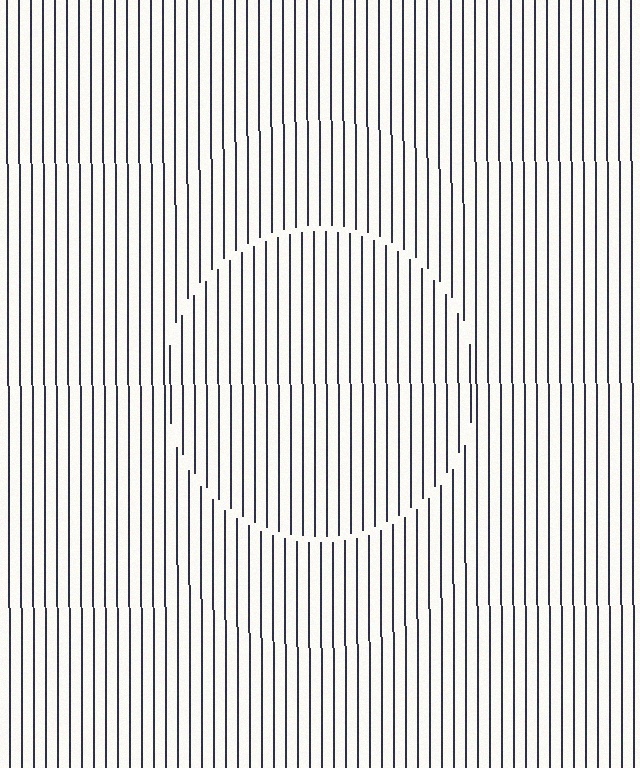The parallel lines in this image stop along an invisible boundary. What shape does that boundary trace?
An illusory circle. The interior of the shape contains the same grating, shifted by half a period — the contour is defined by the phase discontinuity where line-ends from the inner and outer gratings abut.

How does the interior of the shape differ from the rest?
The interior of the shape contains the same grating, shifted by half a period — the contour is defined by the phase discontinuity where line-ends from the inner and outer gratings abut.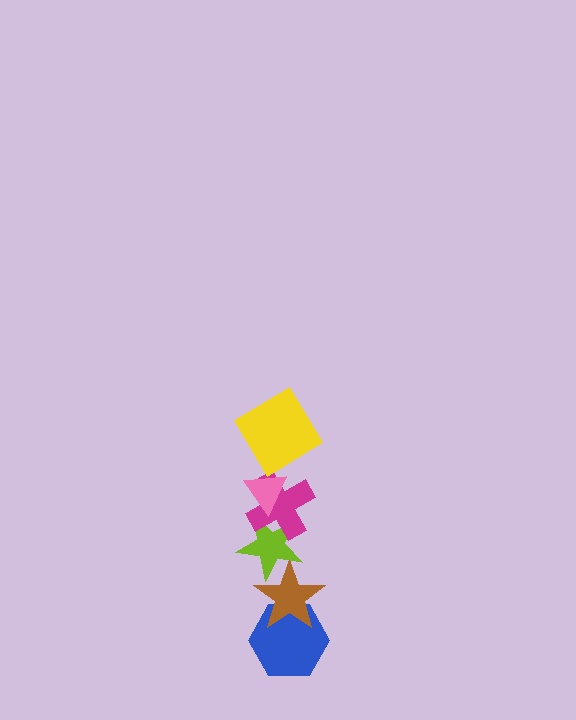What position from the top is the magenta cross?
The magenta cross is 3rd from the top.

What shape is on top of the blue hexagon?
The brown star is on top of the blue hexagon.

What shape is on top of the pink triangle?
The yellow diamond is on top of the pink triangle.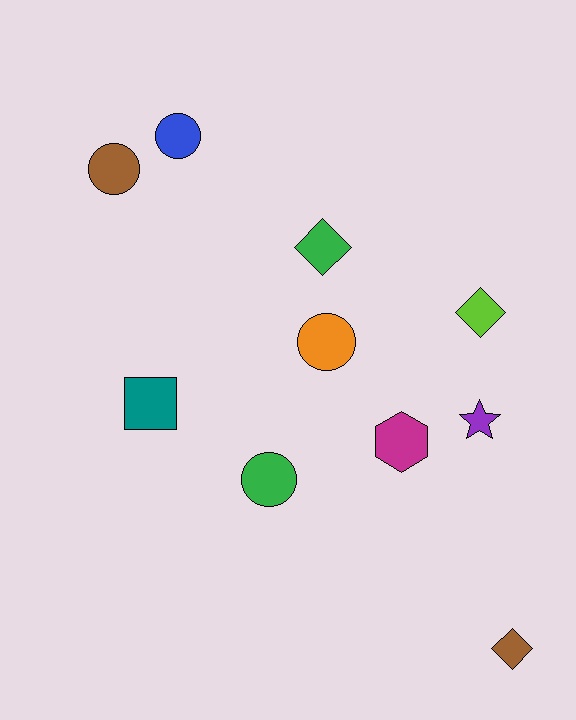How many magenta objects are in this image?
There is 1 magenta object.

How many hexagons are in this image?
There is 1 hexagon.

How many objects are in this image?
There are 10 objects.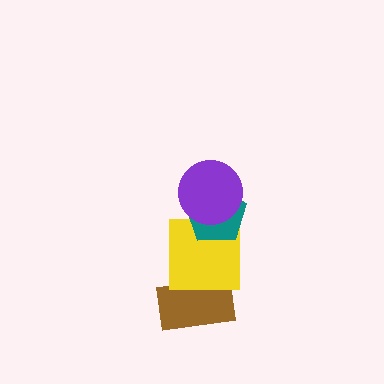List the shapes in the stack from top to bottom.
From top to bottom: the purple circle, the teal pentagon, the yellow square, the brown rectangle.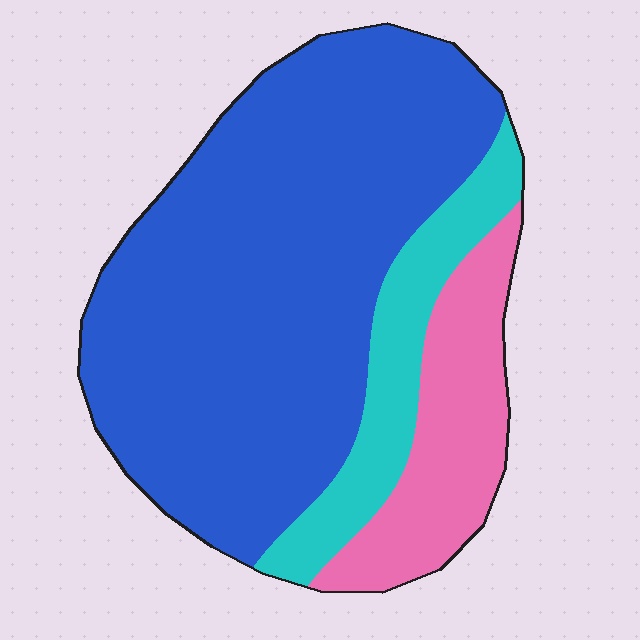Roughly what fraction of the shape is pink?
Pink takes up about one sixth (1/6) of the shape.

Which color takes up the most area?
Blue, at roughly 70%.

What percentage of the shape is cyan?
Cyan covers about 15% of the shape.